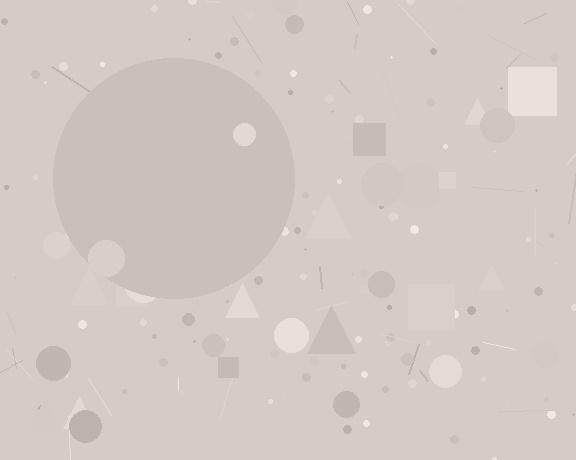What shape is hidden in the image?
A circle is hidden in the image.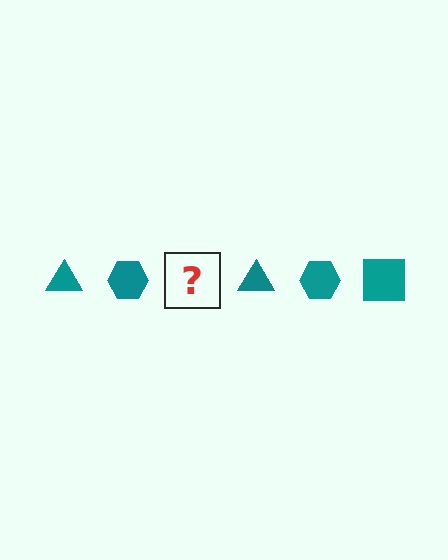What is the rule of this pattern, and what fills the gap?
The rule is that the pattern cycles through triangle, hexagon, square shapes in teal. The gap should be filled with a teal square.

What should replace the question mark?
The question mark should be replaced with a teal square.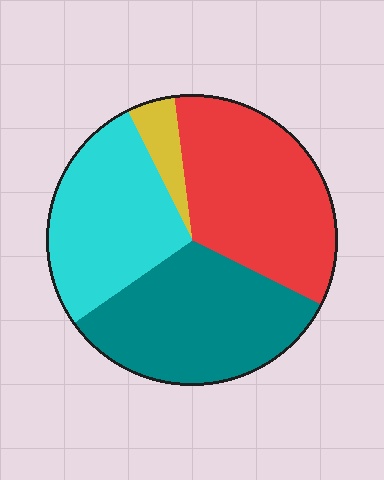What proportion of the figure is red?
Red covers 34% of the figure.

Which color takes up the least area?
Yellow, at roughly 5%.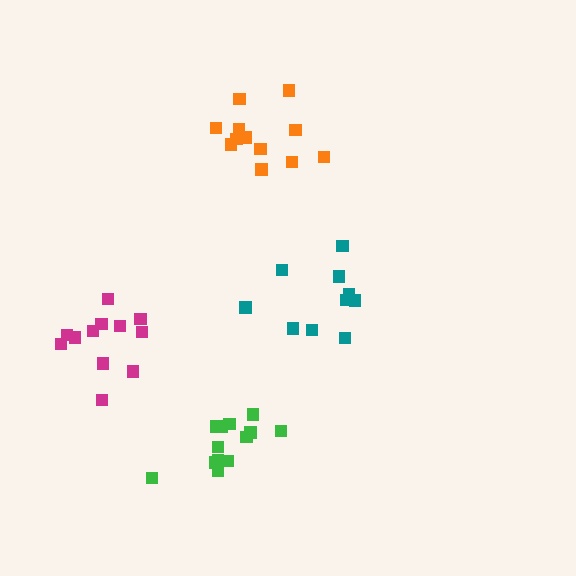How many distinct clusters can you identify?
There are 4 distinct clusters.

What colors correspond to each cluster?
The clusters are colored: teal, orange, green, magenta.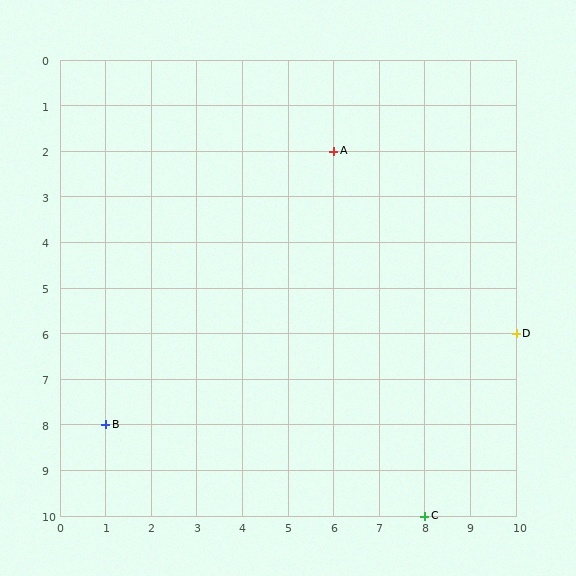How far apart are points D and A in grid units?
Points D and A are 4 columns and 4 rows apart (about 5.7 grid units diagonally).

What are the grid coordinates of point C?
Point C is at grid coordinates (8, 10).